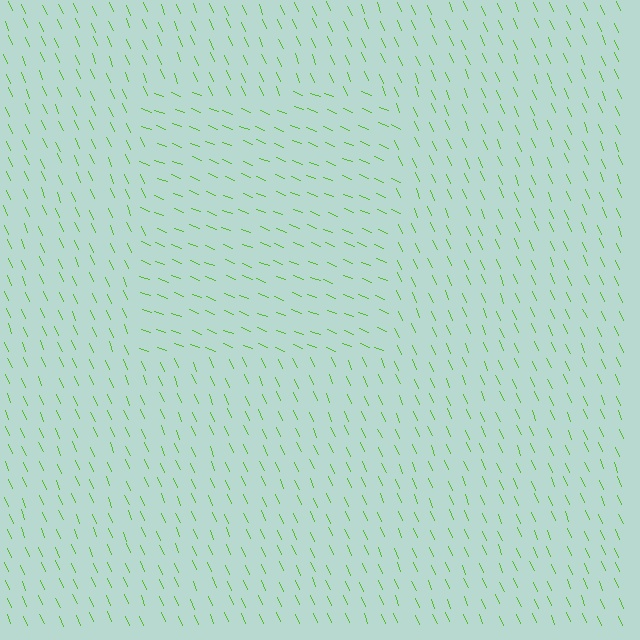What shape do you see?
I see a rectangle.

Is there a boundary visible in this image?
Yes, there is a texture boundary formed by a change in line orientation.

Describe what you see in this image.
The image is filled with small lime line segments. A rectangle region in the image has lines oriented differently from the surrounding lines, creating a visible texture boundary.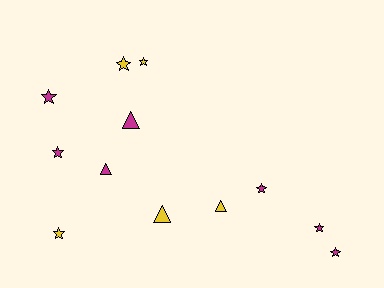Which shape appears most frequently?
Star, with 8 objects.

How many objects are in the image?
There are 12 objects.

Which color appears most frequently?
Magenta, with 7 objects.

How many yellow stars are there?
There are 3 yellow stars.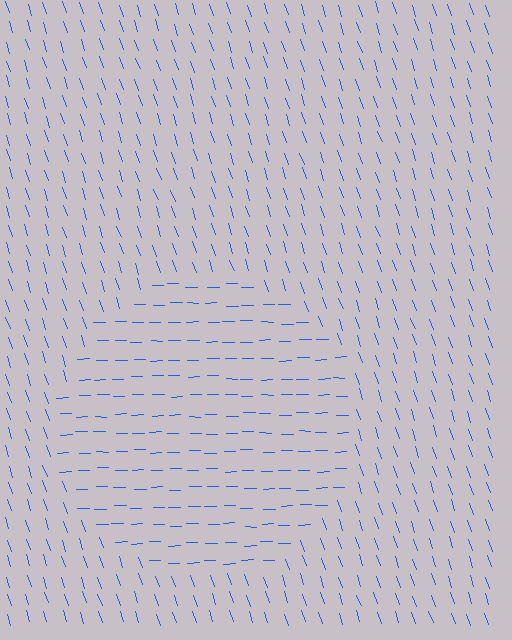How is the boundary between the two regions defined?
The boundary is defined purely by a change in line orientation (approximately 72 degrees difference). All lines are the same color and thickness.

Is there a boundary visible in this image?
Yes, there is a texture boundary formed by a change in line orientation.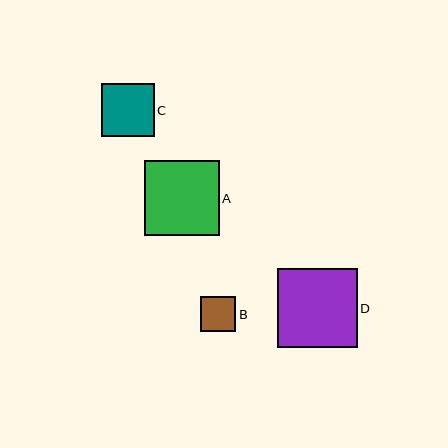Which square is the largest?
Square D is the largest with a size of approximately 80 pixels.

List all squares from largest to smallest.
From largest to smallest: D, A, C, B.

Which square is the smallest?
Square B is the smallest with a size of approximately 36 pixels.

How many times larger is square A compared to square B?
Square A is approximately 2.1 times the size of square B.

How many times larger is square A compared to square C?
Square A is approximately 1.4 times the size of square C.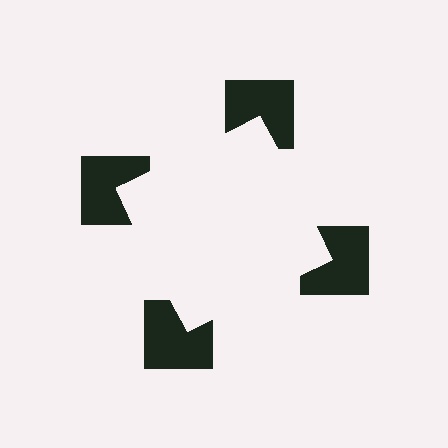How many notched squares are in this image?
There are 4 — one at each vertex of the illusory square.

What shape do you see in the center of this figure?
An illusory square — its edges are inferred from the aligned wedge cuts in the notched squares, not physically drawn.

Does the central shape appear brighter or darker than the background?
It typically appears slightly brighter than the background, even though no actual brightness change is drawn.